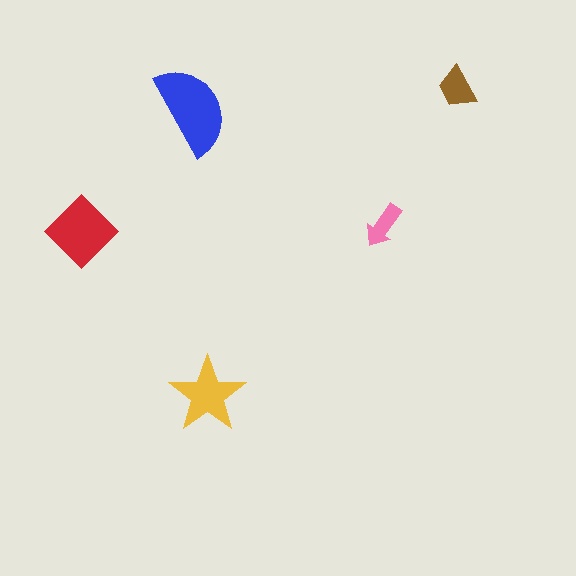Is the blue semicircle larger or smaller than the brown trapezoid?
Larger.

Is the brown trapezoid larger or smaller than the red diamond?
Smaller.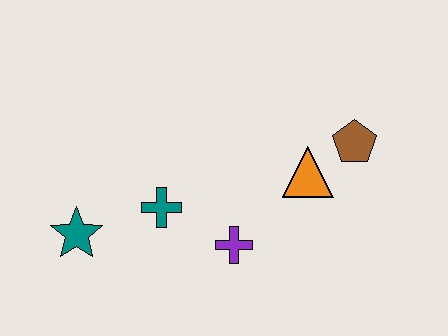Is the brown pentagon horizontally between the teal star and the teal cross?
No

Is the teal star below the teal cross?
Yes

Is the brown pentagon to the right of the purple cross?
Yes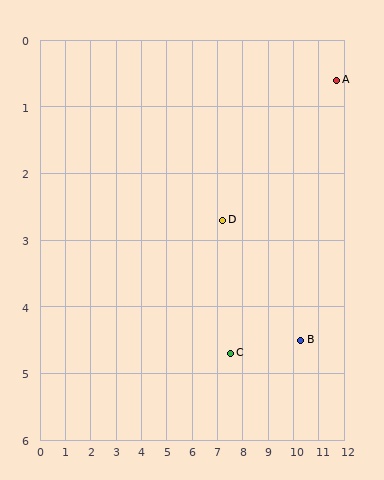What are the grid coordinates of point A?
Point A is at approximately (11.7, 0.6).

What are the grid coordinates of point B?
Point B is at approximately (10.3, 4.5).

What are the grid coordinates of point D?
Point D is at approximately (7.2, 2.7).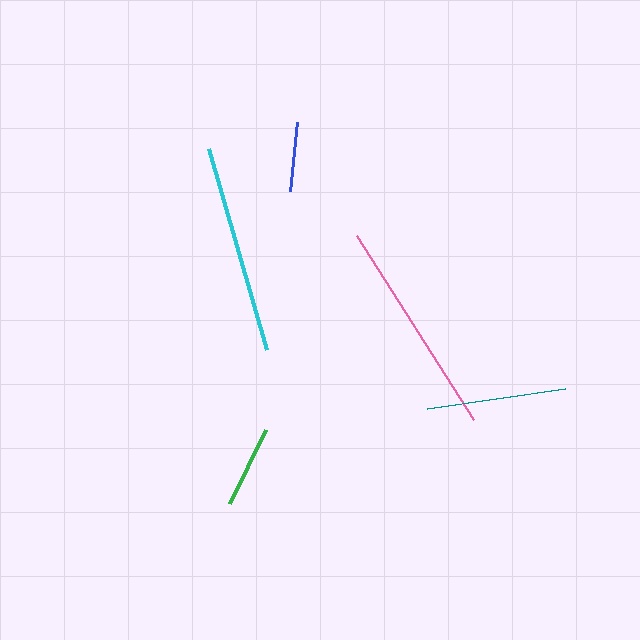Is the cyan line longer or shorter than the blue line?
The cyan line is longer than the blue line.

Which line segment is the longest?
The pink line is the longest at approximately 219 pixels.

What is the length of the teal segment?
The teal segment is approximately 140 pixels long.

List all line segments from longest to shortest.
From longest to shortest: pink, cyan, teal, green, blue.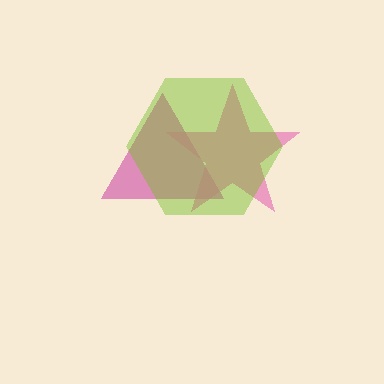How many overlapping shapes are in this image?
There are 3 overlapping shapes in the image.